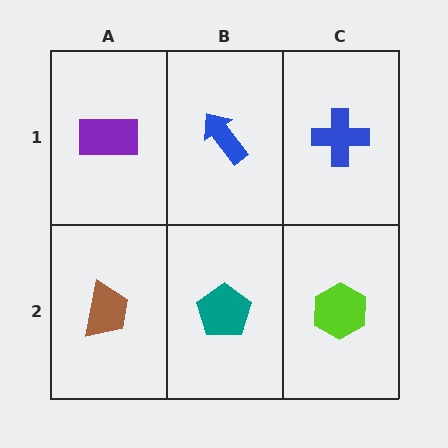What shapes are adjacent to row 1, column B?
A teal pentagon (row 2, column B), a purple rectangle (row 1, column A), a blue cross (row 1, column C).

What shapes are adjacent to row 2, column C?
A blue cross (row 1, column C), a teal pentagon (row 2, column B).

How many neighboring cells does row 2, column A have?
2.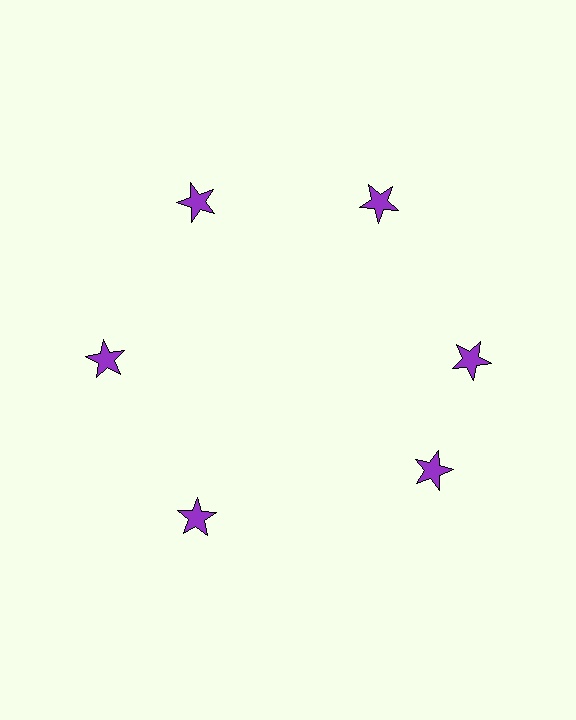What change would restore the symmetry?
The symmetry would be restored by rotating it back into even spacing with its neighbors so that all 6 stars sit at equal angles and equal distance from the center.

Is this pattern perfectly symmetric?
No. The 6 purple stars are arranged in a ring, but one element near the 5 o'clock position is rotated out of alignment along the ring, breaking the 6-fold rotational symmetry.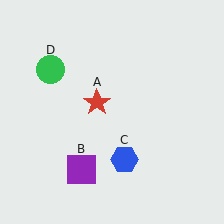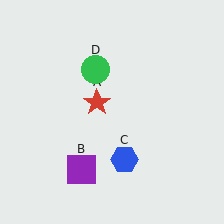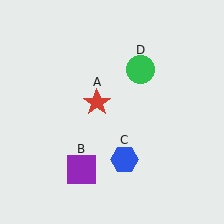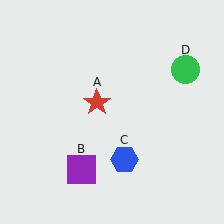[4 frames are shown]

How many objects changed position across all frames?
1 object changed position: green circle (object D).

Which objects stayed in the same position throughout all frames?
Red star (object A) and purple square (object B) and blue hexagon (object C) remained stationary.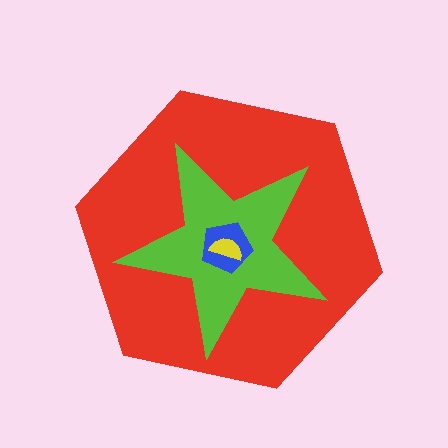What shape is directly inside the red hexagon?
The lime star.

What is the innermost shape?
The yellow semicircle.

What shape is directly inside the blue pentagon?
The yellow semicircle.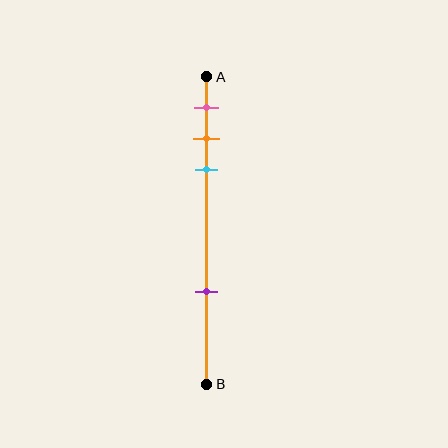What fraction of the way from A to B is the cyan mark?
The cyan mark is approximately 30% (0.3) of the way from A to B.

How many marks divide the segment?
There are 4 marks dividing the segment.